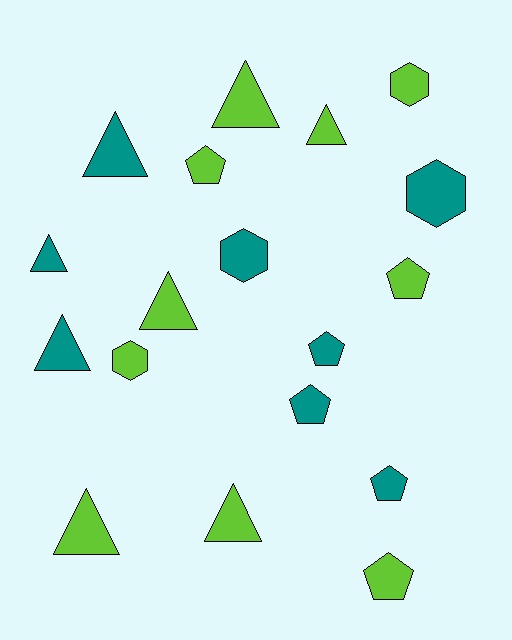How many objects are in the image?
There are 18 objects.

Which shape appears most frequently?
Triangle, with 8 objects.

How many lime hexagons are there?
There are 2 lime hexagons.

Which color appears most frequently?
Lime, with 10 objects.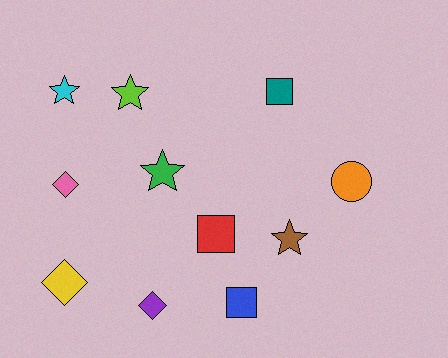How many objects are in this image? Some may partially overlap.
There are 11 objects.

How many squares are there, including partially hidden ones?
There are 3 squares.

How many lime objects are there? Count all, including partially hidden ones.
There is 1 lime object.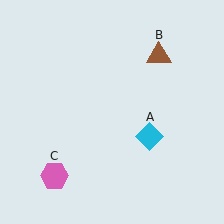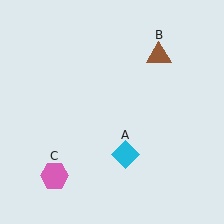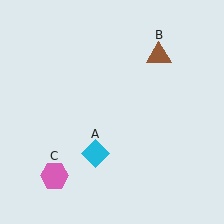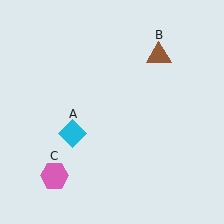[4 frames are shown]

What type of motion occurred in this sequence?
The cyan diamond (object A) rotated clockwise around the center of the scene.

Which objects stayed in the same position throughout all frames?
Brown triangle (object B) and pink hexagon (object C) remained stationary.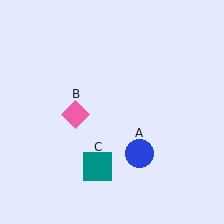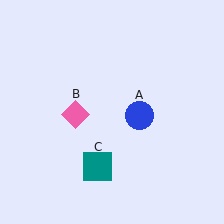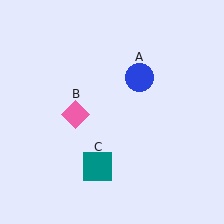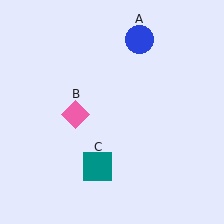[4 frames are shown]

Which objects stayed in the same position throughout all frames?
Pink diamond (object B) and teal square (object C) remained stationary.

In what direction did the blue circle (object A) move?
The blue circle (object A) moved up.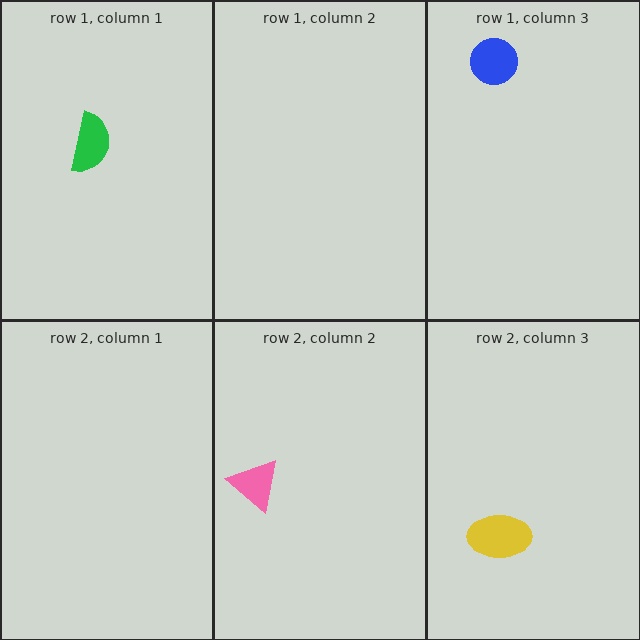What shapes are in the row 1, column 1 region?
The green semicircle.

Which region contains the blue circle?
The row 1, column 3 region.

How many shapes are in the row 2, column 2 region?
1.